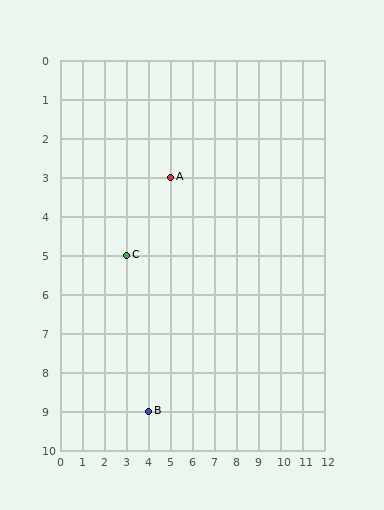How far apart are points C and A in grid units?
Points C and A are 2 columns and 2 rows apart (about 2.8 grid units diagonally).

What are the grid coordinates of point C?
Point C is at grid coordinates (3, 5).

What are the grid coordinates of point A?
Point A is at grid coordinates (5, 3).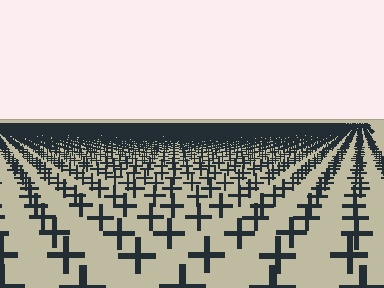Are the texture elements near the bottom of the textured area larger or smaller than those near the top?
Larger. Near the bottom, elements are closer to the viewer and appear at a bigger on-screen size.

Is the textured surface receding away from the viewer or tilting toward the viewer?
The surface is receding away from the viewer. Texture elements get smaller and denser toward the top.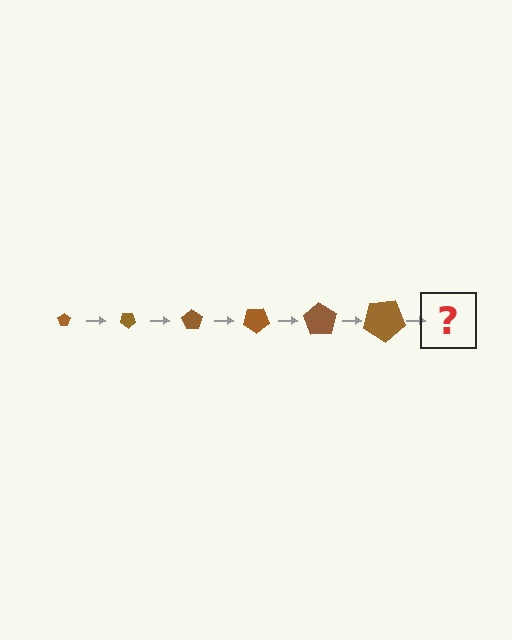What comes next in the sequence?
The next element should be a pentagon, larger than the previous one and rotated 210 degrees from the start.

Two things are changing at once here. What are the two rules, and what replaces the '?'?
The two rules are that the pentagon grows larger each step and it rotates 35 degrees each step. The '?' should be a pentagon, larger than the previous one and rotated 210 degrees from the start.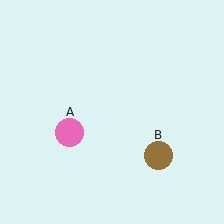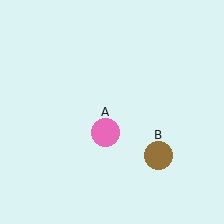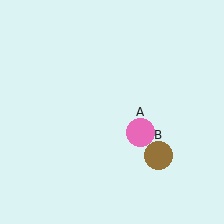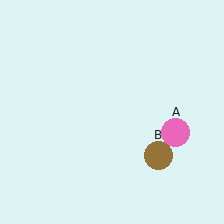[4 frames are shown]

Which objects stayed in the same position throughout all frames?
Brown circle (object B) remained stationary.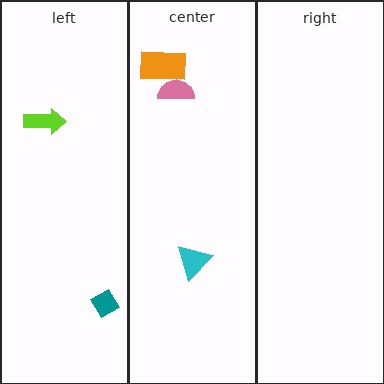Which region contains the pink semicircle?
The center region.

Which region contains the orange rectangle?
The center region.